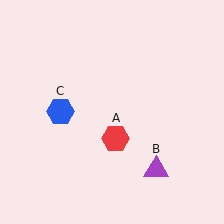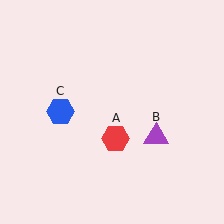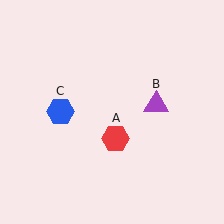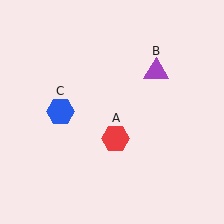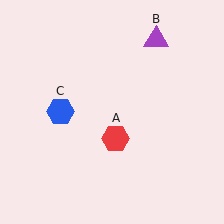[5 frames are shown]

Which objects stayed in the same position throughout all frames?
Red hexagon (object A) and blue hexagon (object C) remained stationary.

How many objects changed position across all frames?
1 object changed position: purple triangle (object B).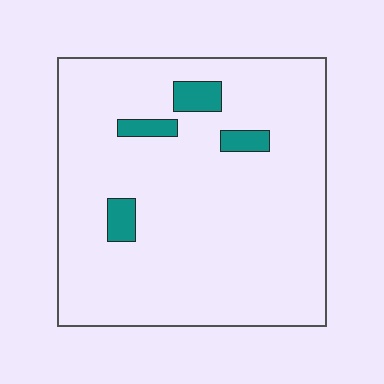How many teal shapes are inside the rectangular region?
4.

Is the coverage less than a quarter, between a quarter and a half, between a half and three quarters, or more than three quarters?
Less than a quarter.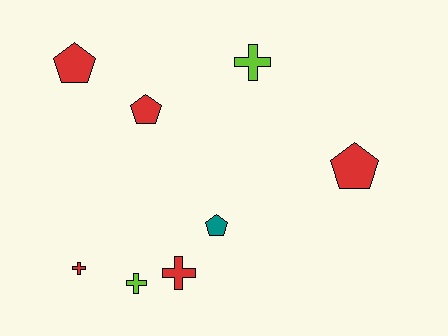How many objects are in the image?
There are 8 objects.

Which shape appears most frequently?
Cross, with 4 objects.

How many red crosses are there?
There are 2 red crosses.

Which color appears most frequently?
Red, with 5 objects.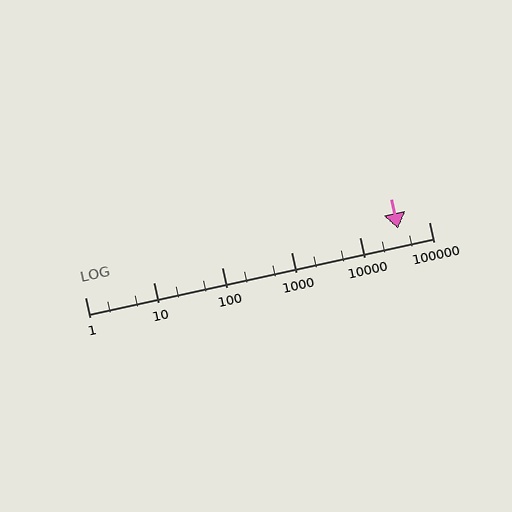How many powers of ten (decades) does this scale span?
The scale spans 5 decades, from 1 to 100000.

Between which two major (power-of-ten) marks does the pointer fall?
The pointer is between 10000 and 100000.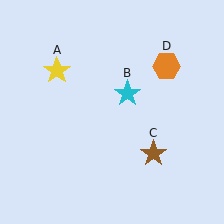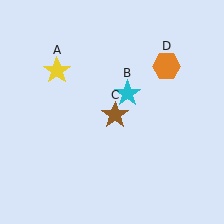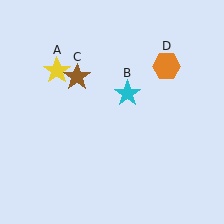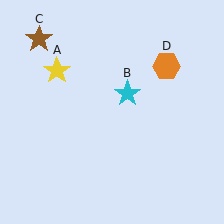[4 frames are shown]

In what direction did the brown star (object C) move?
The brown star (object C) moved up and to the left.